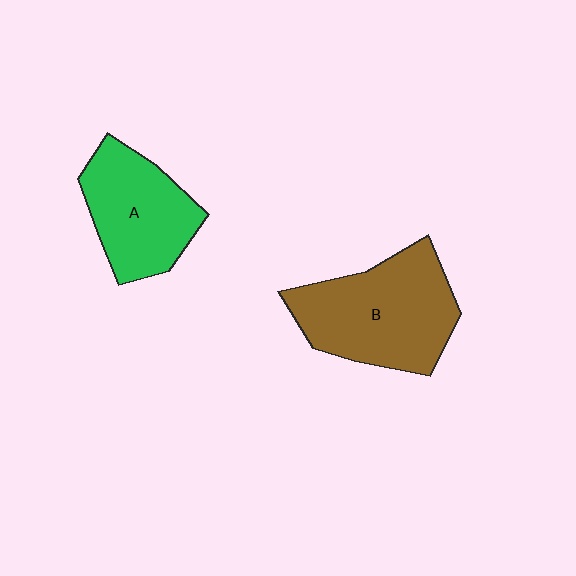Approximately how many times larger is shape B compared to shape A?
Approximately 1.3 times.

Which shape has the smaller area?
Shape A (green).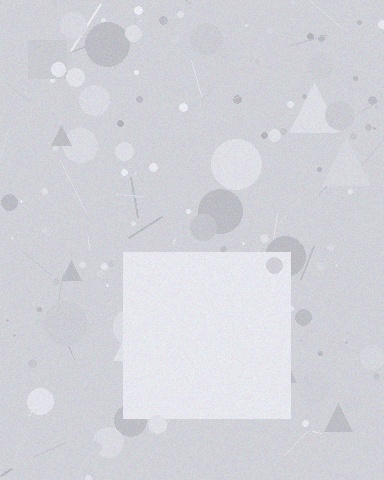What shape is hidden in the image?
A square is hidden in the image.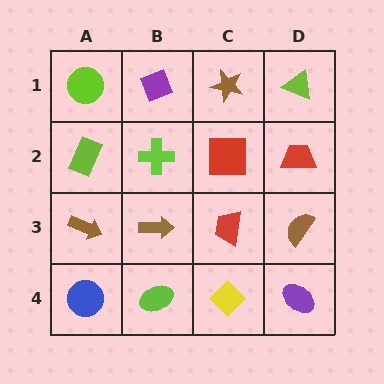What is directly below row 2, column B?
A brown arrow.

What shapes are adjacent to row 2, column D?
A lime triangle (row 1, column D), a brown semicircle (row 3, column D), a red square (row 2, column C).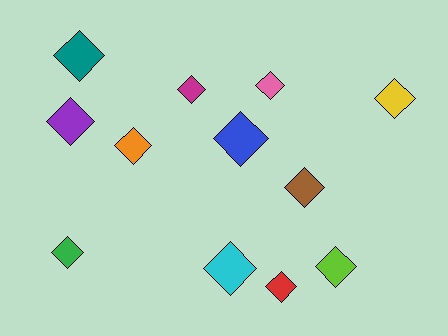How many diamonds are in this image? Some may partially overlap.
There are 12 diamonds.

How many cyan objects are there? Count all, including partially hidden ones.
There is 1 cyan object.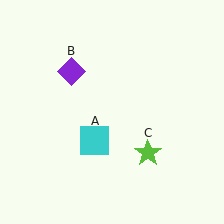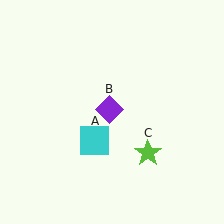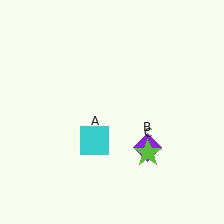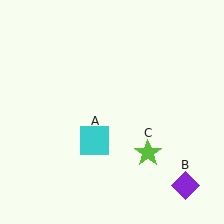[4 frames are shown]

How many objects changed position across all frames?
1 object changed position: purple diamond (object B).